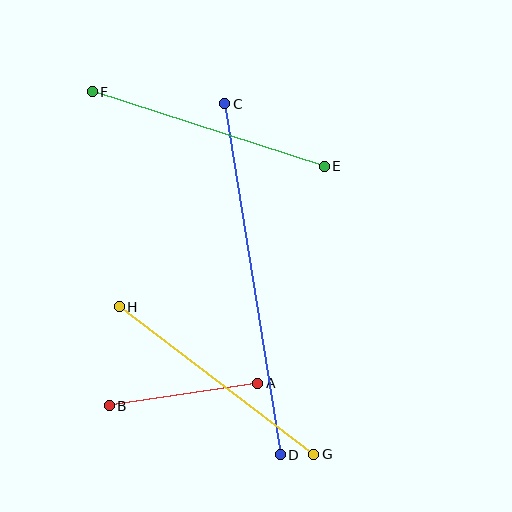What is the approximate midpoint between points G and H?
The midpoint is at approximately (217, 381) pixels.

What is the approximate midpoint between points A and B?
The midpoint is at approximately (183, 395) pixels.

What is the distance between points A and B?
The distance is approximately 150 pixels.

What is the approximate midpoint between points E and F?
The midpoint is at approximately (208, 129) pixels.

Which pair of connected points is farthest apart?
Points C and D are farthest apart.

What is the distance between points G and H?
The distance is approximately 244 pixels.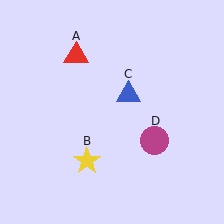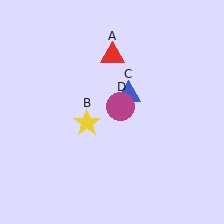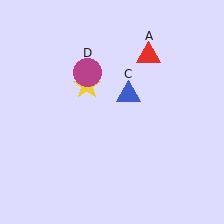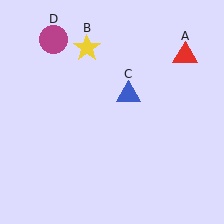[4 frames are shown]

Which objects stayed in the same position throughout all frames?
Blue triangle (object C) remained stationary.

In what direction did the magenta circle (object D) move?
The magenta circle (object D) moved up and to the left.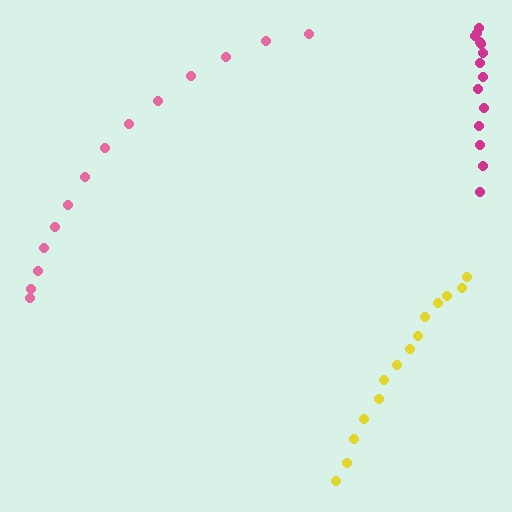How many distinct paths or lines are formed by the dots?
There are 3 distinct paths.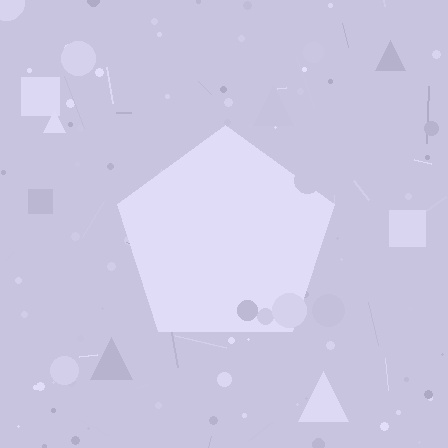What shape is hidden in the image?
A pentagon is hidden in the image.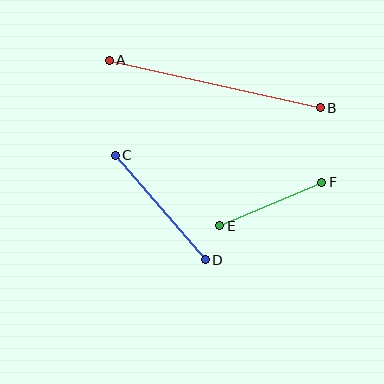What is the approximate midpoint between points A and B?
The midpoint is at approximately (215, 84) pixels.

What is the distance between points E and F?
The distance is approximately 110 pixels.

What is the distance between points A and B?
The distance is approximately 216 pixels.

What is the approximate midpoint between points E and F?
The midpoint is at approximately (271, 204) pixels.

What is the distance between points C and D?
The distance is approximately 138 pixels.